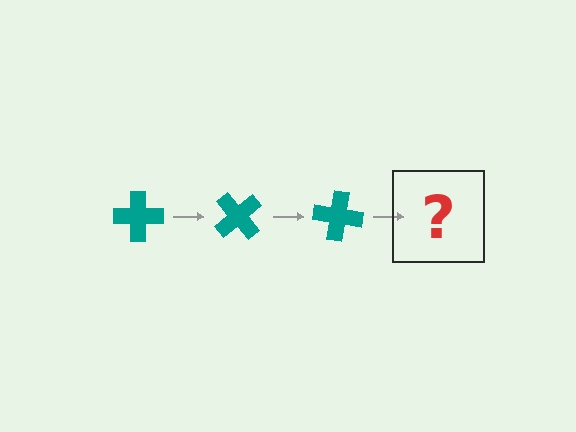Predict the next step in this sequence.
The next step is a teal cross rotated 150 degrees.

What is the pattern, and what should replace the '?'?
The pattern is that the cross rotates 50 degrees each step. The '?' should be a teal cross rotated 150 degrees.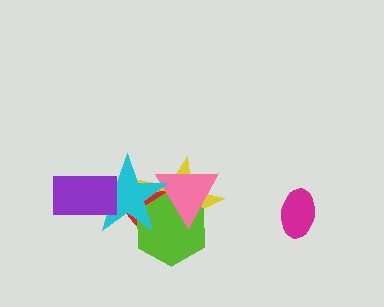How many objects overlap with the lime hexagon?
4 objects overlap with the lime hexagon.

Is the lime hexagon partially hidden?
Yes, it is partially covered by another shape.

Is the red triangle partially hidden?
Yes, it is partially covered by another shape.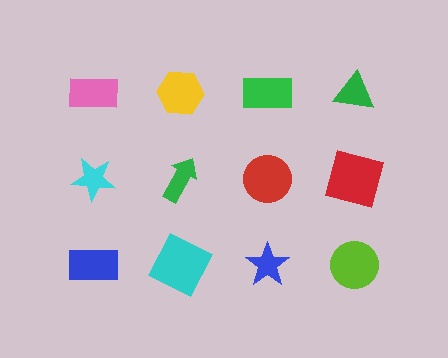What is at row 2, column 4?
A red square.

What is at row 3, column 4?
A lime circle.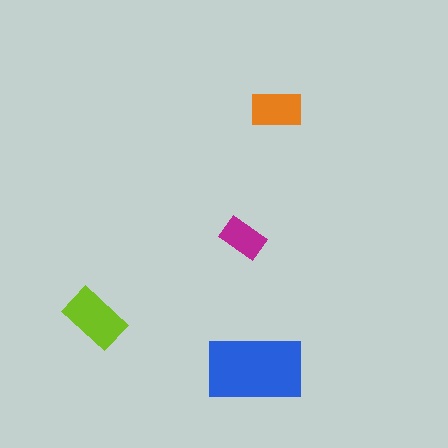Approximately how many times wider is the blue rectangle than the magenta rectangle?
About 2 times wider.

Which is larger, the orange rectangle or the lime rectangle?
The lime one.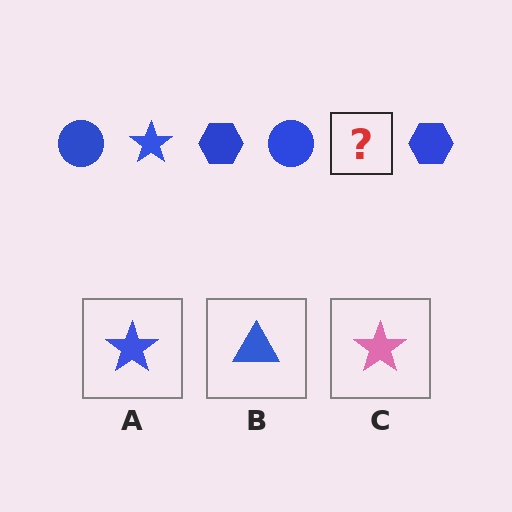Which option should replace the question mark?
Option A.